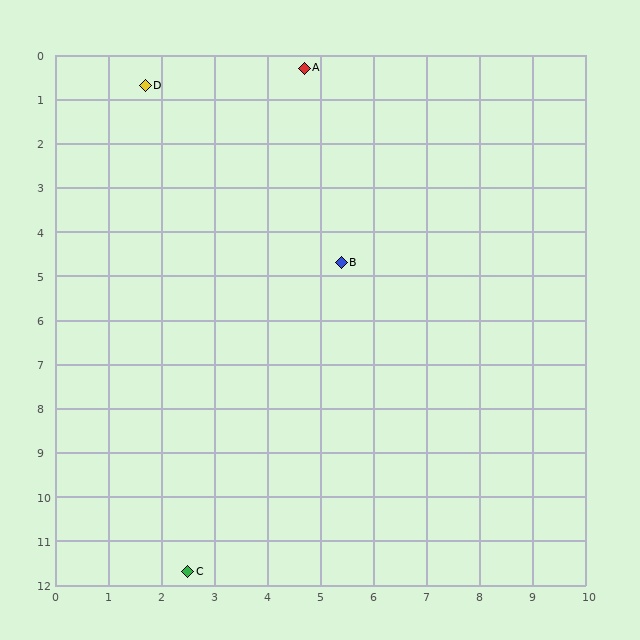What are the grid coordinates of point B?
Point B is at approximately (5.4, 4.7).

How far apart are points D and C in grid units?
Points D and C are about 11.0 grid units apart.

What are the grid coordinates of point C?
Point C is at approximately (2.5, 11.7).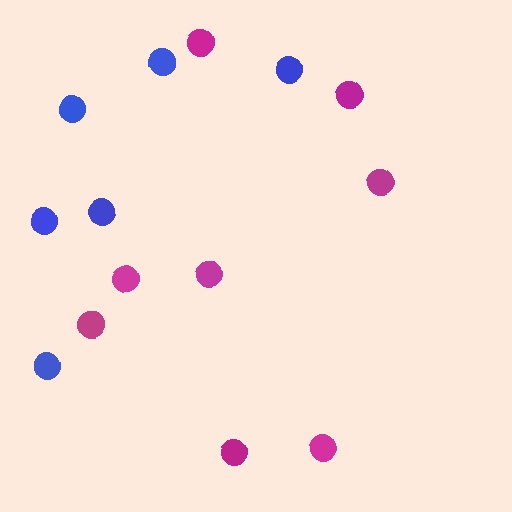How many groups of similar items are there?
There are 2 groups: one group of magenta circles (8) and one group of blue circles (6).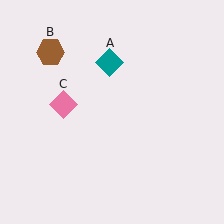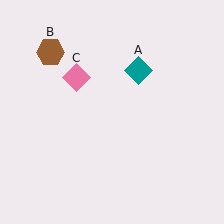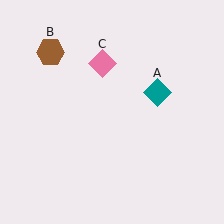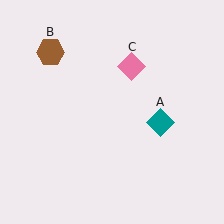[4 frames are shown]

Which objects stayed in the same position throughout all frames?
Brown hexagon (object B) remained stationary.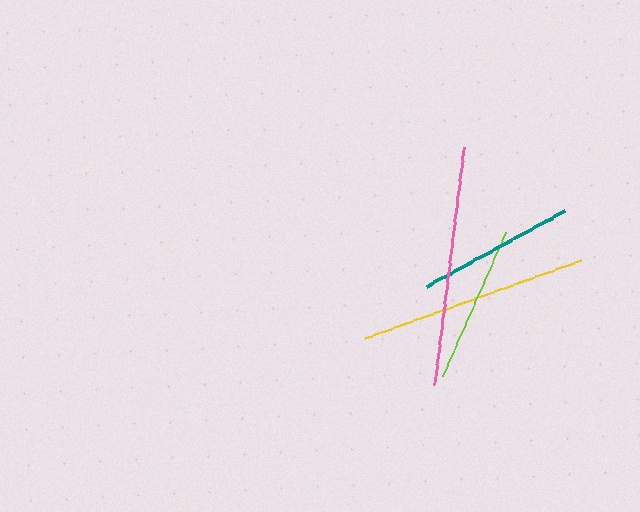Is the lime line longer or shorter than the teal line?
The lime line is longer than the teal line.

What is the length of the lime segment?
The lime segment is approximately 158 pixels long.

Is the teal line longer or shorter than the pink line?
The pink line is longer than the teal line.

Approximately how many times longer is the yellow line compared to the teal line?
The yellow line is approximately 1.5 times the length of the teal line.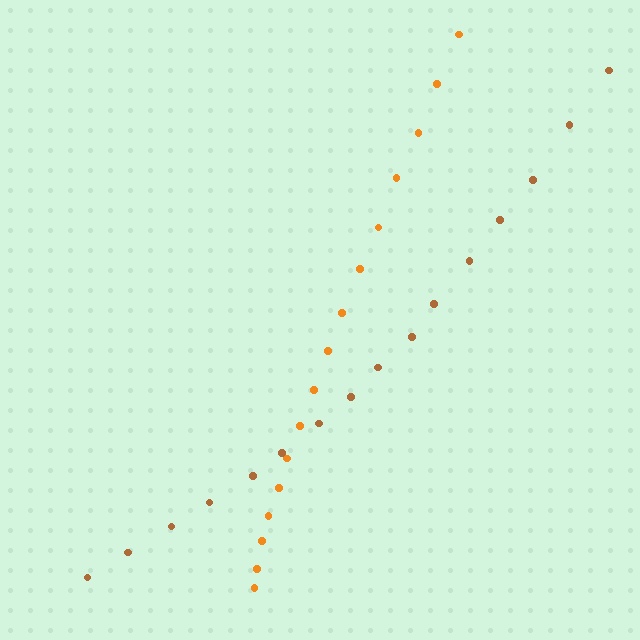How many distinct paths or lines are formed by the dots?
There are 2 distinct paths.